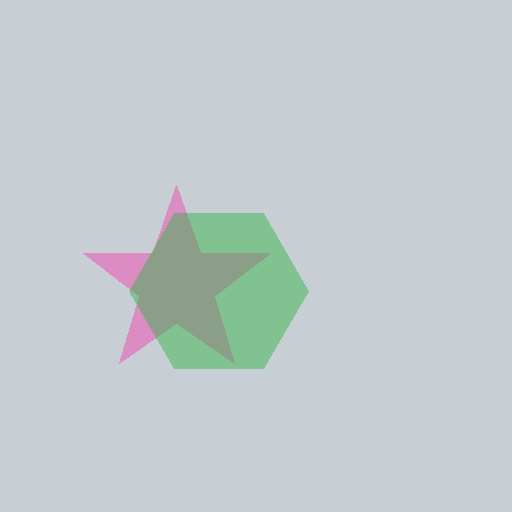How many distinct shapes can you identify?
There are 2 distinct shapes: a pink star, a green hexagon.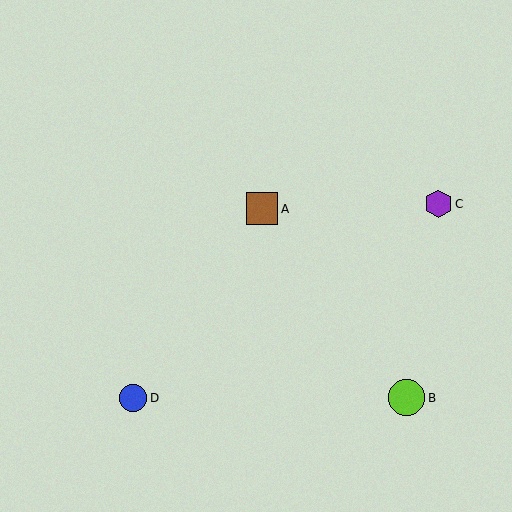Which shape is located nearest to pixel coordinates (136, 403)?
The blue circle (labeled D) at (133, 398) is nearest to that location.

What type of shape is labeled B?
Shape B is a lime circle.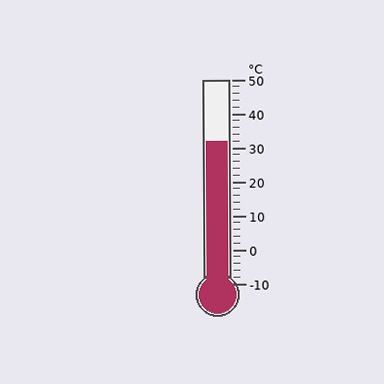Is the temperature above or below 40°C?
The temperature is below 40°C.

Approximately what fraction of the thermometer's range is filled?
The thermometer is filled to approximately 70% of its range.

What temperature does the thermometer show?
The thermometer shows approximately 32°C.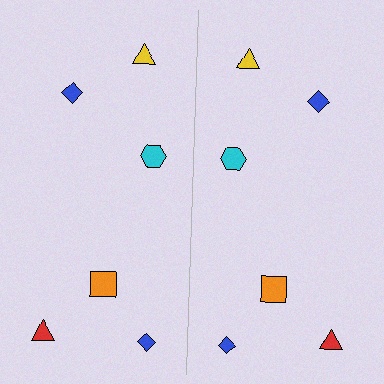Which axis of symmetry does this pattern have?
The pattern has a vertical axis of symmetry running through the center of the image.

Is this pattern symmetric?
Yes, this pattern has bilateral (reflection) symmetry.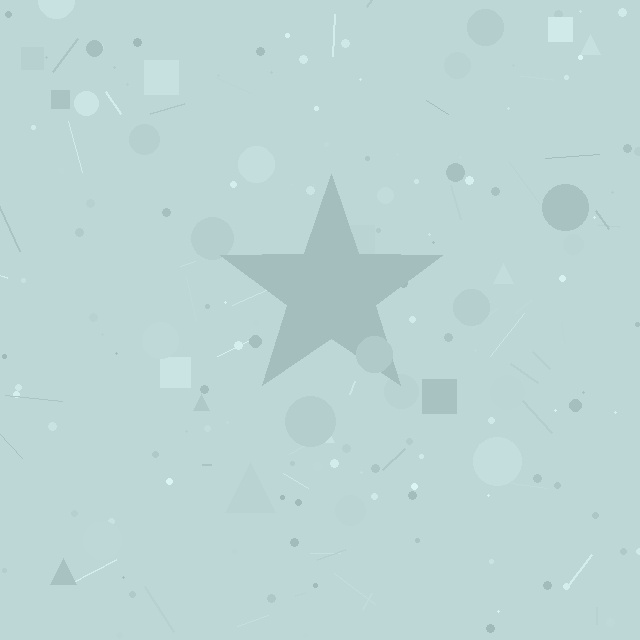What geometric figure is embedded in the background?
A star is embedded in the background.